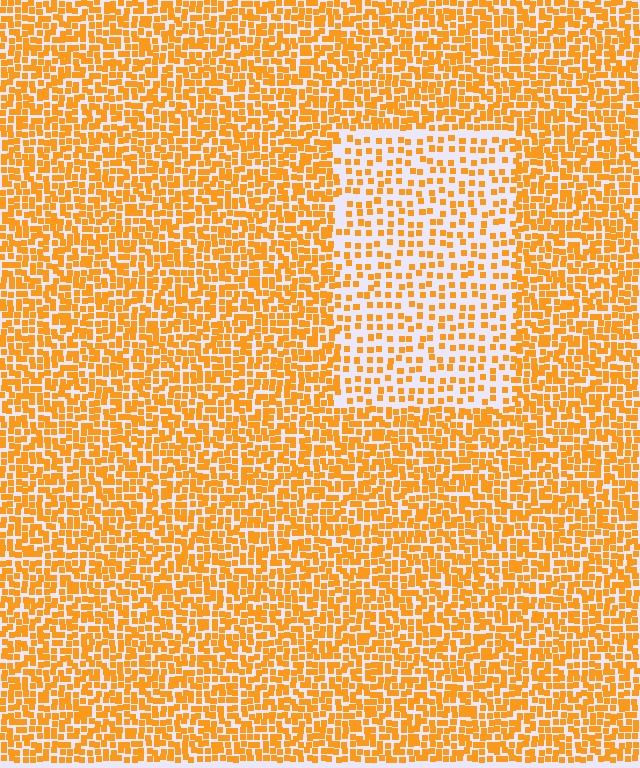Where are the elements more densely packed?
The elements are more densely packed outside the rectangle boundary.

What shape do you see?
I see a rectangle.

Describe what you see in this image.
The image contains small orange elements arranged at two different densities. A rectangle-shaped region is visible where the elements are less densely packed than the surrounding area.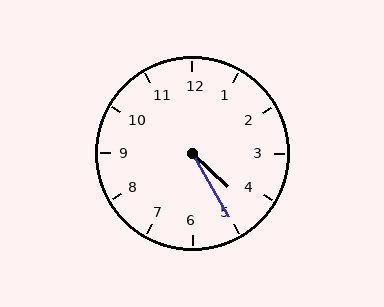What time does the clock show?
4:25.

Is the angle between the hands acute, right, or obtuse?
It is acute.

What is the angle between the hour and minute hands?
Approximately 18 degrees.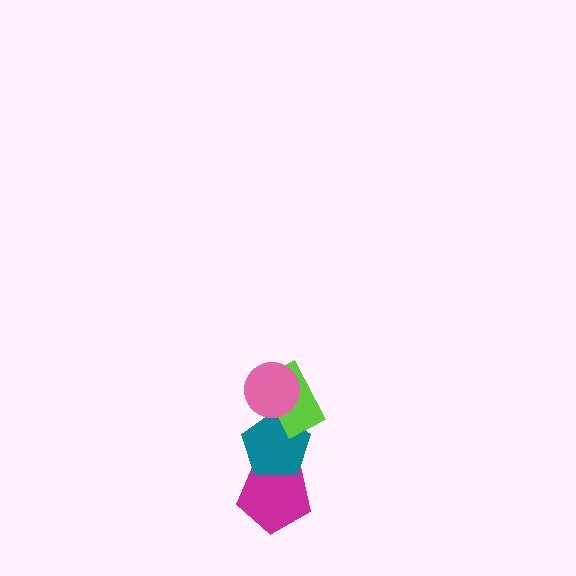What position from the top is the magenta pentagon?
The magenta pentagon is 4th from the top.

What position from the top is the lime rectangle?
The lime rectangle is 2nd from the top.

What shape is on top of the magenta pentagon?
The teal pentagon is on top of the magenta pentagon.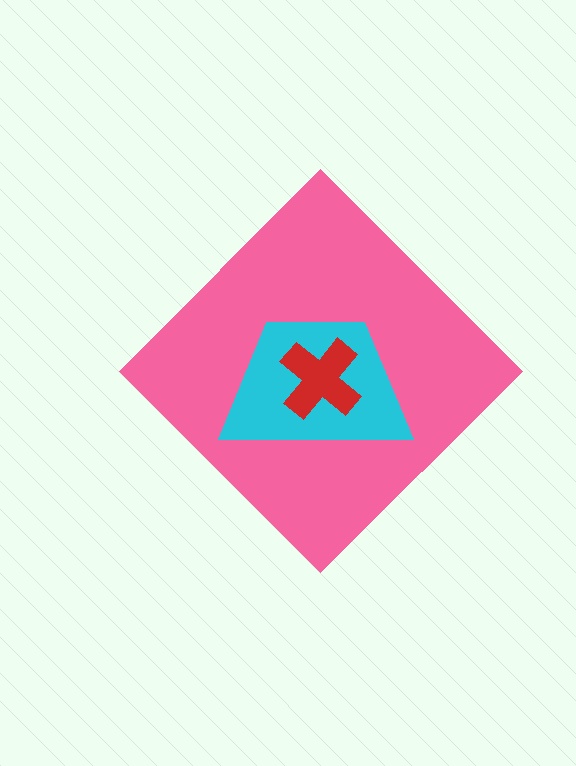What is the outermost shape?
The pink diamond.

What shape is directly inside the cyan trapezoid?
The red cross.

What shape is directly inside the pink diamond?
The cyan trapezoid.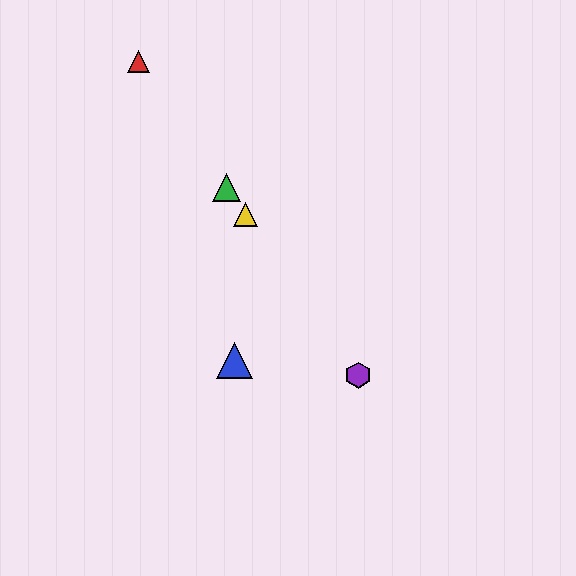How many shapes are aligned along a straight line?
4 shapes (the red triangle, the green triangle, the yellow triangle, the purple hexagon) are aligned along a straight line.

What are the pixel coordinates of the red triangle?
The red triangle is at (138, 61).